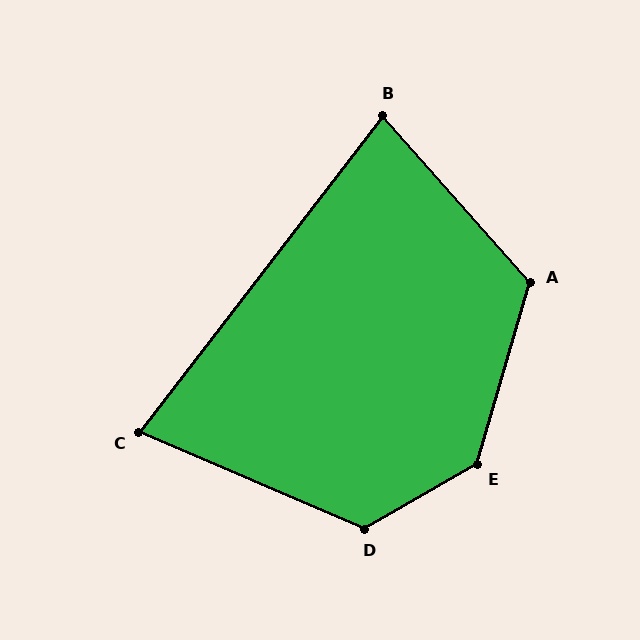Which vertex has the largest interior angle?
E, at approximately 136 degrees.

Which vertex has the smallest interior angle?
C, at approximately 76 degrees.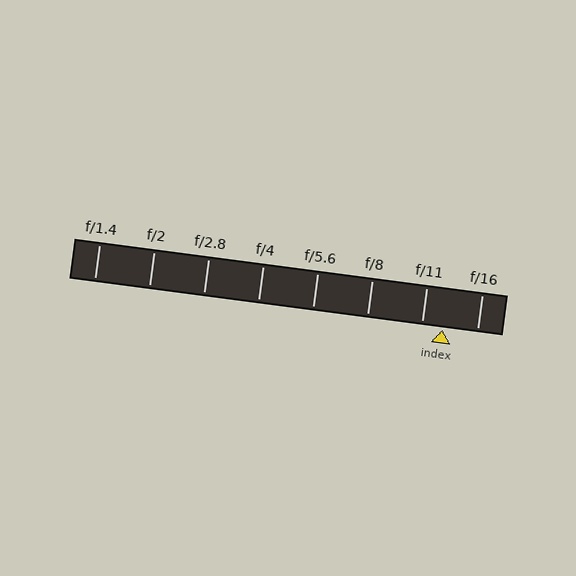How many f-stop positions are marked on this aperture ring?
There are 8 f-stop positions marked.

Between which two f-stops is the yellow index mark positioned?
The index mark is between f/11 and f/16.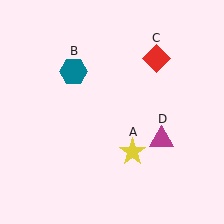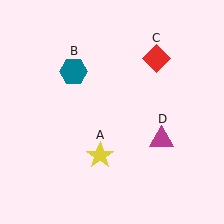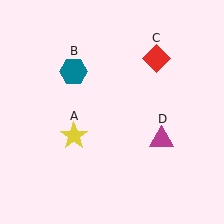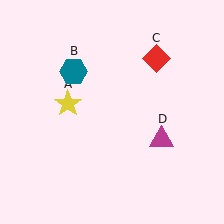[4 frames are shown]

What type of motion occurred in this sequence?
The yellow star (object A) rotated clockwise around the center of the scene.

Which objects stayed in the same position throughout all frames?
Teal hexagon (object B) and red diamond (object C) and magenta triangle (object D) remained stationary.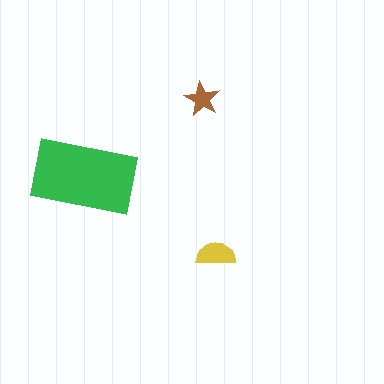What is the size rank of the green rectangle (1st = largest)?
1st.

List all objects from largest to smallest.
The green rectangle, the yellow semicircle, the brown star.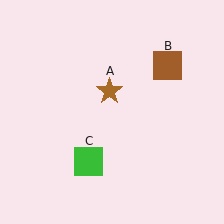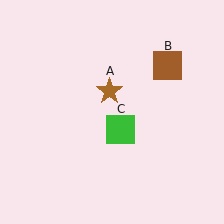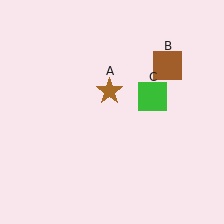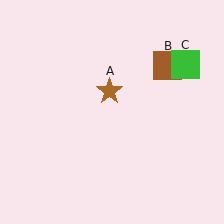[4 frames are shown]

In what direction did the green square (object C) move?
The green square (object C) moved up and to the right.